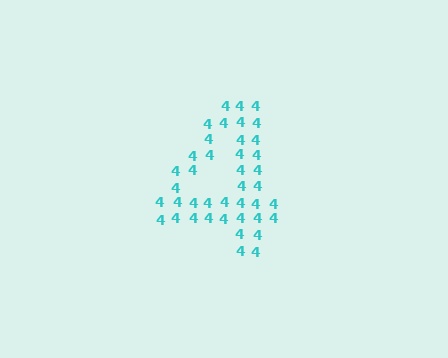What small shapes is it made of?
It is made of small digit 4's.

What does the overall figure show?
The overall figure shows the digit 4.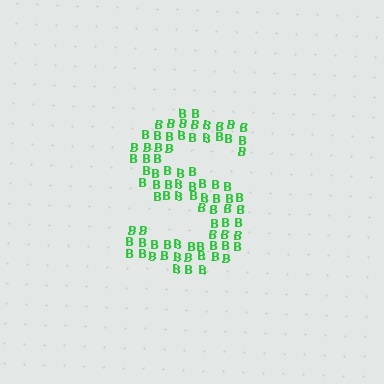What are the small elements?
The small elements are letter B's.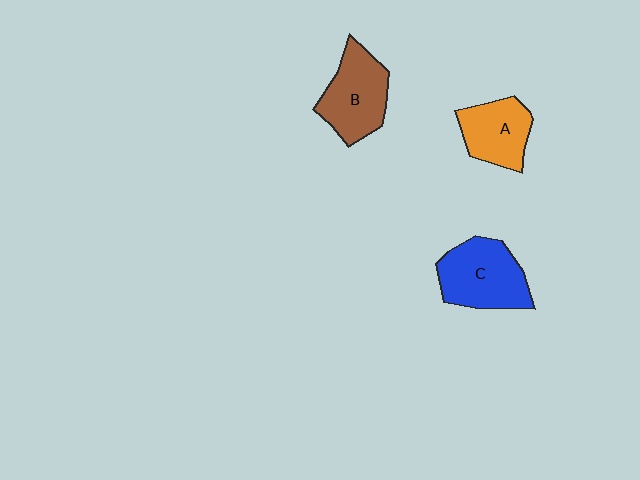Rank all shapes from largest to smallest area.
From largest to smallest: C (blue), B (brown), A (orange).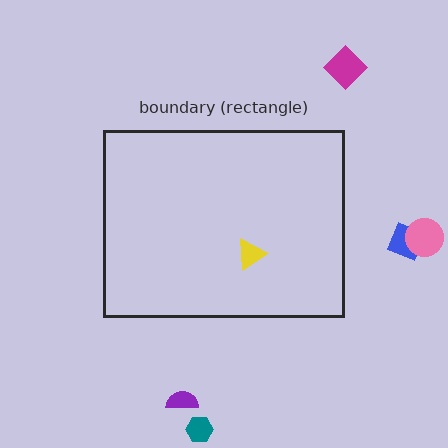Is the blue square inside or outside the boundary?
Outside.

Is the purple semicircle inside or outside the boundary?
Outside.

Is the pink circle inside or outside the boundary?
Outside.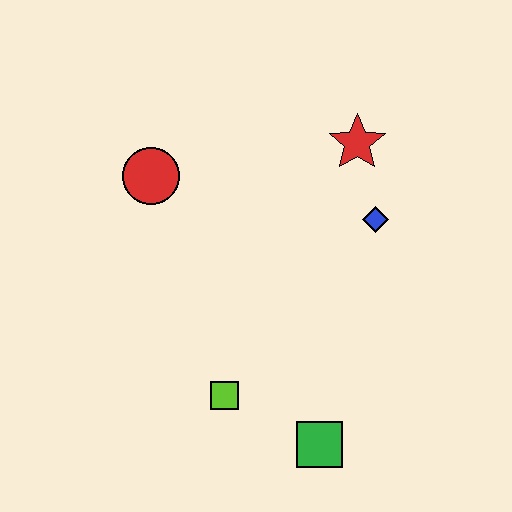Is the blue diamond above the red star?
No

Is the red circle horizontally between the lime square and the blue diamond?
No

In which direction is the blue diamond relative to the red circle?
The blue diamond is to the right of the red circle.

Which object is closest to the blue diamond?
The red star is closest to the blue diamond.